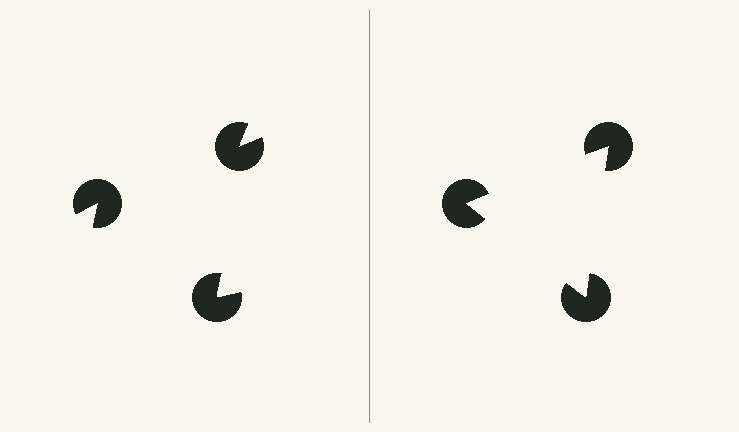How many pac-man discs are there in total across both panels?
6 — 3 on each side.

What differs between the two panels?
The pac-man discs are positioned identically on both sides; only the wedge orientations differ. On the right they align to a triangle; on the left they are misaligned.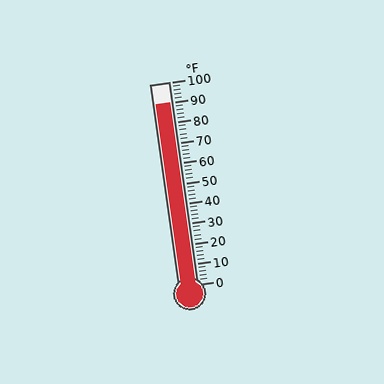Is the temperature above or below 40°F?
The temperature is above 40°F.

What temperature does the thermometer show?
The thermometer shows approximately 90°F.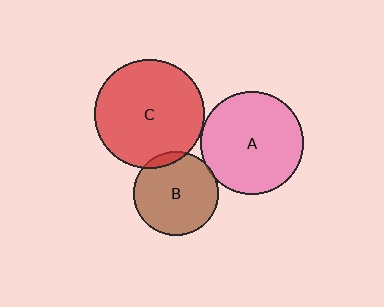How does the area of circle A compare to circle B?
Approximately 1.5 times.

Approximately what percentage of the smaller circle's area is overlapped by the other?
Approximately 10%.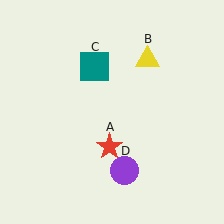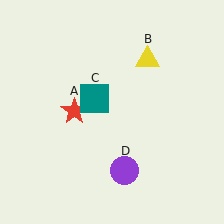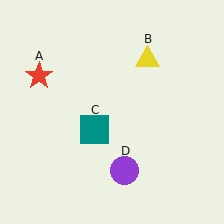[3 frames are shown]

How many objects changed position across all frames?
2 objects changed position: red star (object A), teal square (object C).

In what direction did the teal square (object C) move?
The teal square (object C) moved down.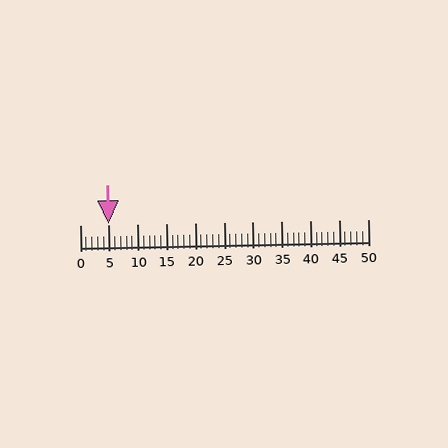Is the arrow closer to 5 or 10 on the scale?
The arrow is closer to 5.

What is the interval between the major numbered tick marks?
The major tick marks are spaced 5 units apart.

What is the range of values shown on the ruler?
The ruler shows values from 0 to 50.